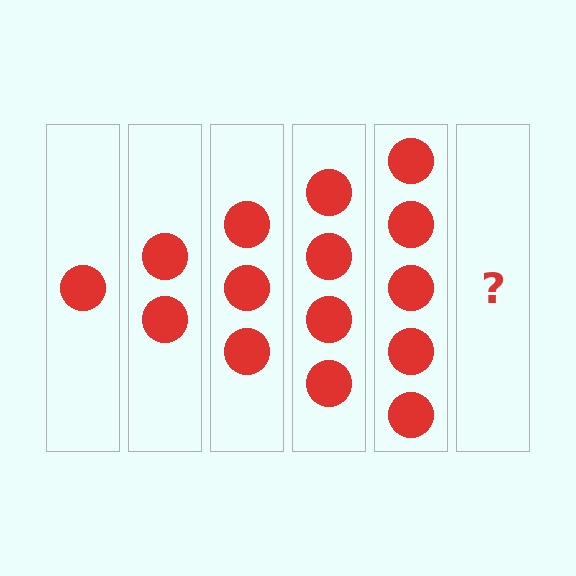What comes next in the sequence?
The next element should be 6 circles.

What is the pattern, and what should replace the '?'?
The pattern is that each step adds one more circle. The '?' should be 6 circles.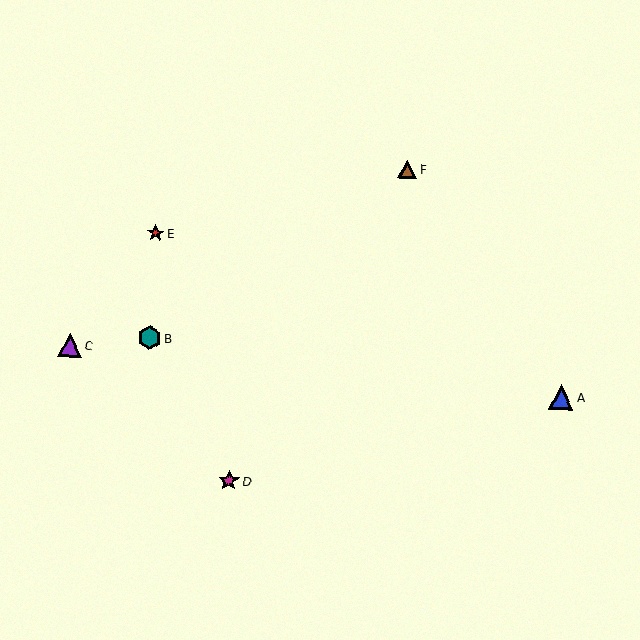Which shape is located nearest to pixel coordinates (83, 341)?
The purple triangle (labeled C) at (70, 345) is nearest to that location.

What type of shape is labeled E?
Shape E is a red star.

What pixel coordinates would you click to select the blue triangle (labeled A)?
Click at (561, 397) to select the blue triangle A.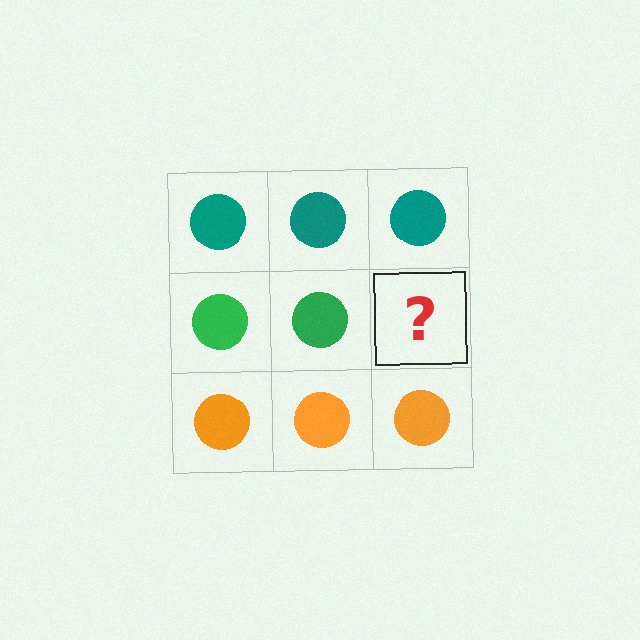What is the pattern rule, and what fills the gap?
The rule is that each row has a consistent color. The gap should be filled with a green circle.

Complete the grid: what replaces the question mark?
The question mark should be replaced with a green circle.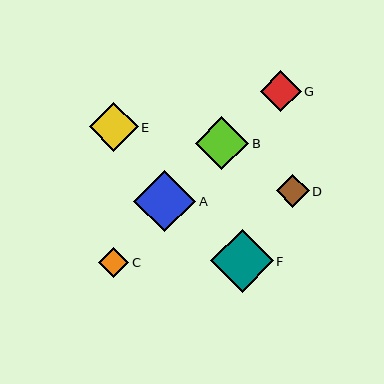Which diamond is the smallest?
Diamond C is the smallest with a size of approximately 30 pixels.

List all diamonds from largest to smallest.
From largest to smallest: F, A, B, E, G, D, C.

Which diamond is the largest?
Diamond F is the largest with a size of approximately 63 pixels.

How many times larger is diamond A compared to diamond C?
Diamond A is approximately 2.0 times the size of diamond C.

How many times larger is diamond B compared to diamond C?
Diamond B is approximately 1.7 times the size of diamond C.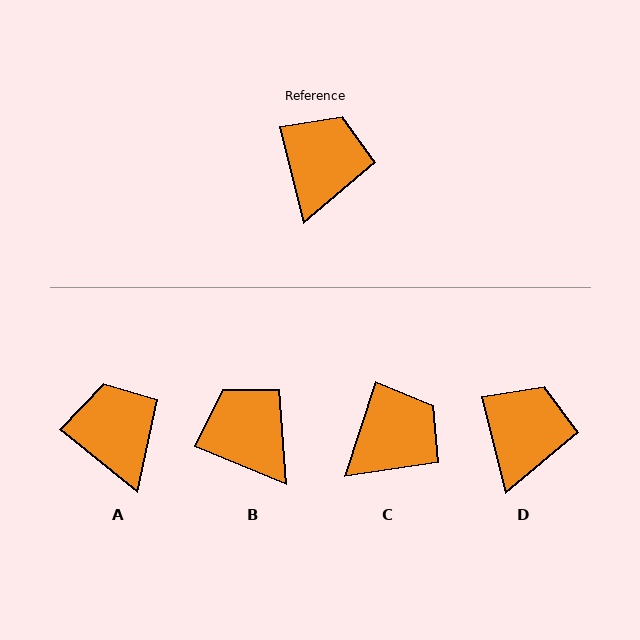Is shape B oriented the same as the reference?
No, it is off by about 54 degrees.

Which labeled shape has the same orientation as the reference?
D.